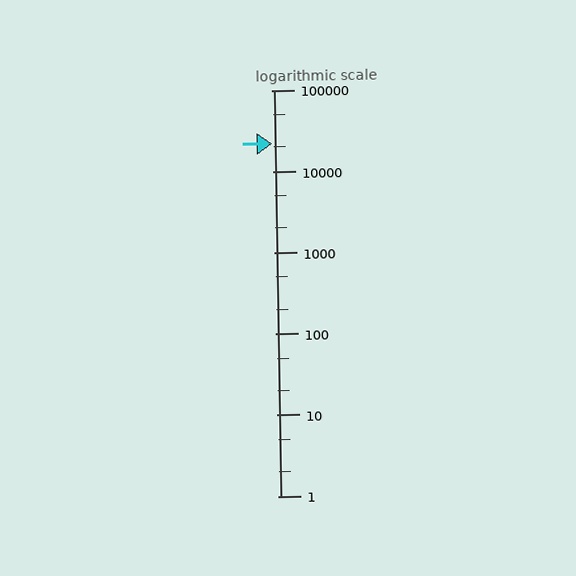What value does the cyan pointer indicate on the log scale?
The pointer indicates approximately 22000.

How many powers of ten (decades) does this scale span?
The scale spans 5 decades, from 1 to 100000.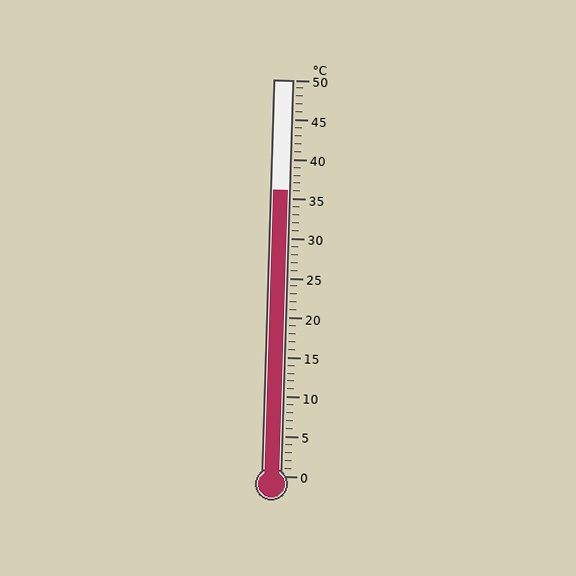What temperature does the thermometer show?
The thermometer shows approximately 36°C.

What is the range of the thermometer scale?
The thermometer scale ranges from 0°C to 50°C.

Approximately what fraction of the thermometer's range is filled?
The thermometer is filled to approximately 70% of its range.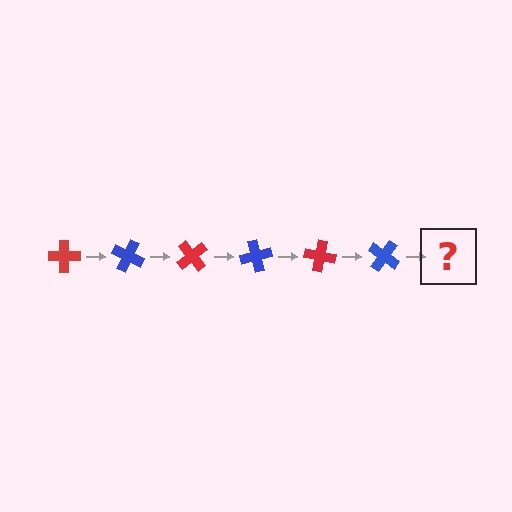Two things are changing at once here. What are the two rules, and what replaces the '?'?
The two rules are that it rotates 25 degrees each step and the color cycles through red and blue. The '?' should be a red cross, rotated 150 degrees from the start.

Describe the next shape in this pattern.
It should be a red cross, rotated 150 degrees from the start.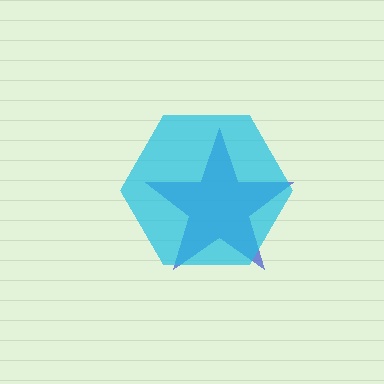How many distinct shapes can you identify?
There are 2 distinct shapes: a blue star, a cyan hexagon.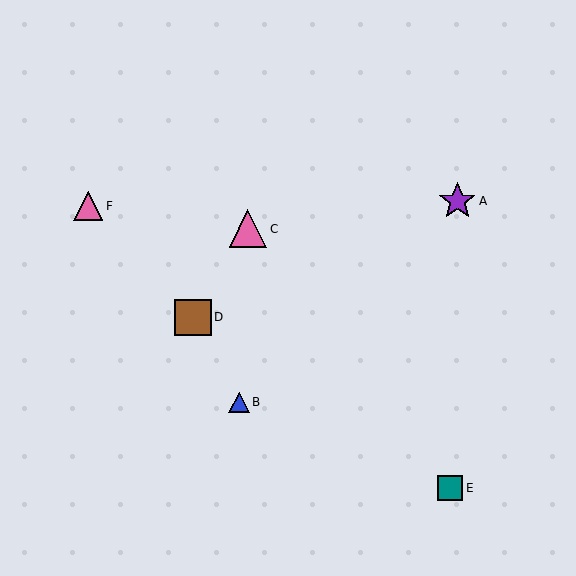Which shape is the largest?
The pink triangle (labeled C) is the largest.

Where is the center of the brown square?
The center of the brown square is at (193, 317).